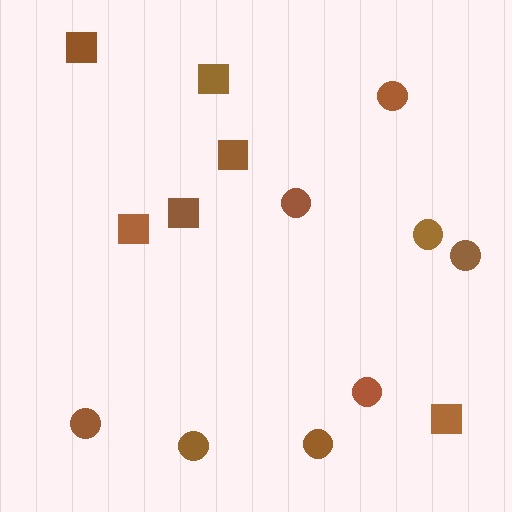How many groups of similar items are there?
There are 2 groups: one group of squares (6) and one group of circles (8).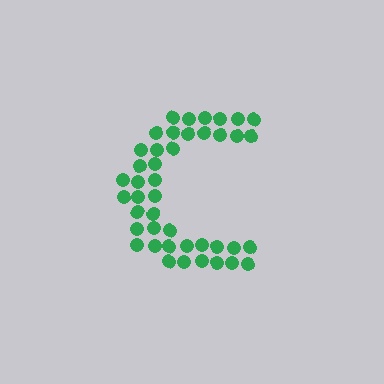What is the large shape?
The large shape is the letter C.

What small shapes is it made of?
It is made of small circles.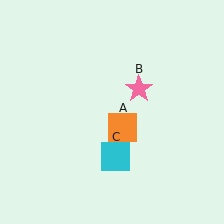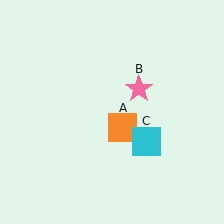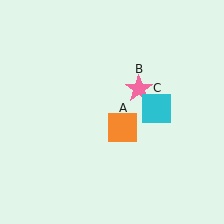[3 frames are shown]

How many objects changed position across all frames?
1 object changed position: cyan square (object C).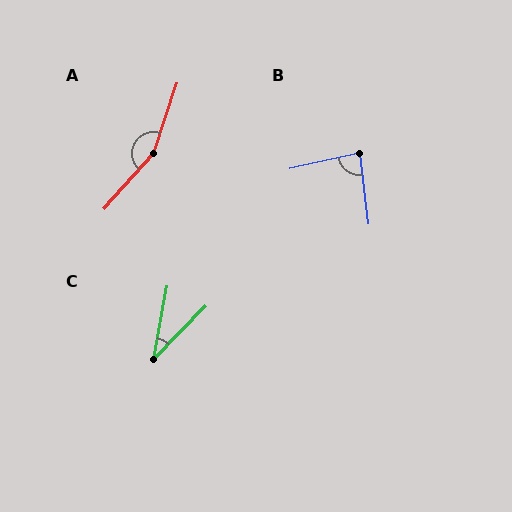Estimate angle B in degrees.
Approximately 85 degrees.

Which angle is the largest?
A, at approximately 157 degrees.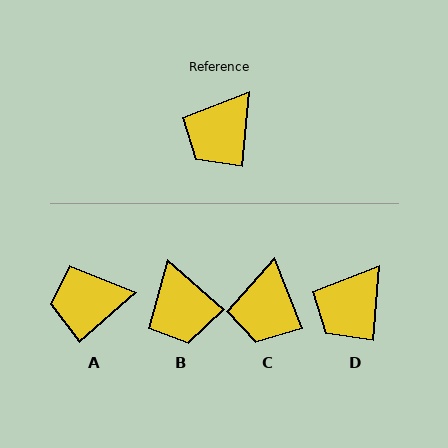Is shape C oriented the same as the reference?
No, it is off by about 26 degrees.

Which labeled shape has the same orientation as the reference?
D.